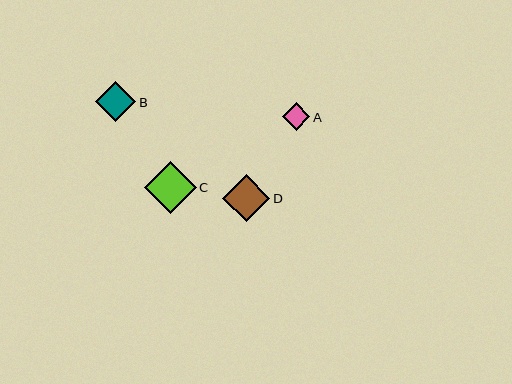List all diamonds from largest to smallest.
From largest to smallest: C, D, B, A.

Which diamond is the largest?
Diamond C is the largest with a size of approximately 52 pixels.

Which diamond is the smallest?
Diamond A is the smallest with a size of approximately 27 pixels.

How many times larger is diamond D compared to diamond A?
Diamond D is approximately 1.7 times the size of diamond A.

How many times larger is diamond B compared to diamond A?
Diamond B is approximately 1.5 times the size of diamond A.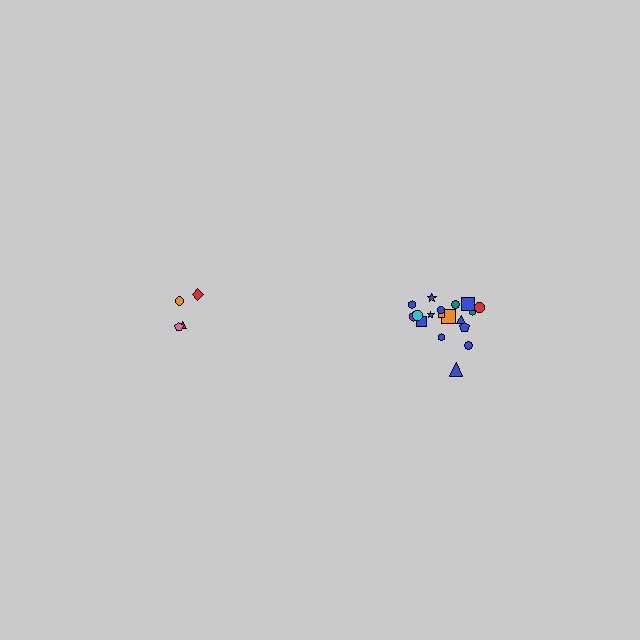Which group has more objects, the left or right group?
The right group.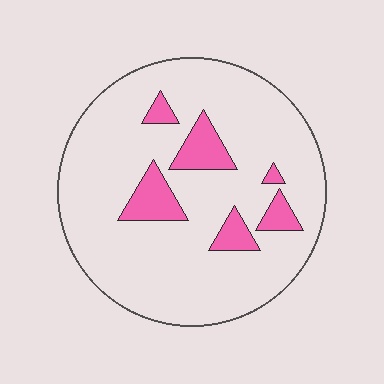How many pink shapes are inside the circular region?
6.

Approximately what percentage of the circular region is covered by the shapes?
Approximately 15%.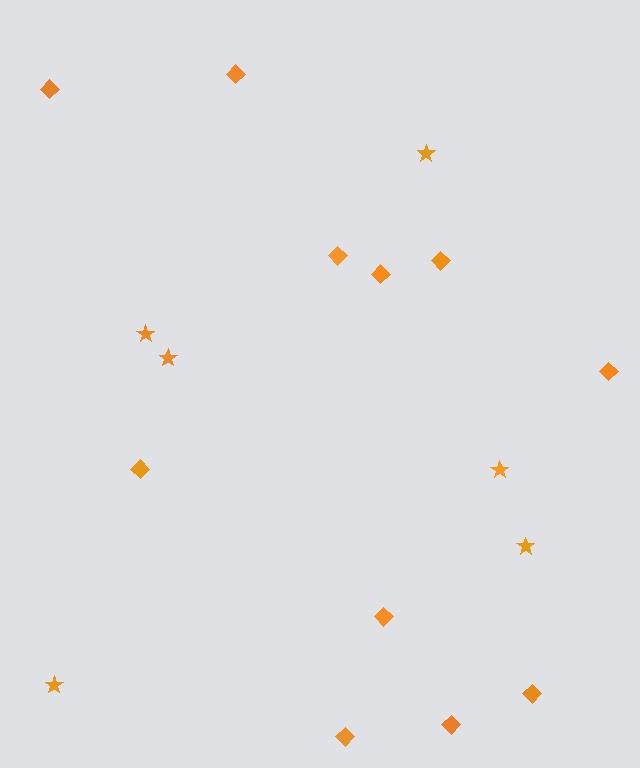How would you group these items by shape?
There are 2 groups: one group of diamonds (11) and one group of stars (6).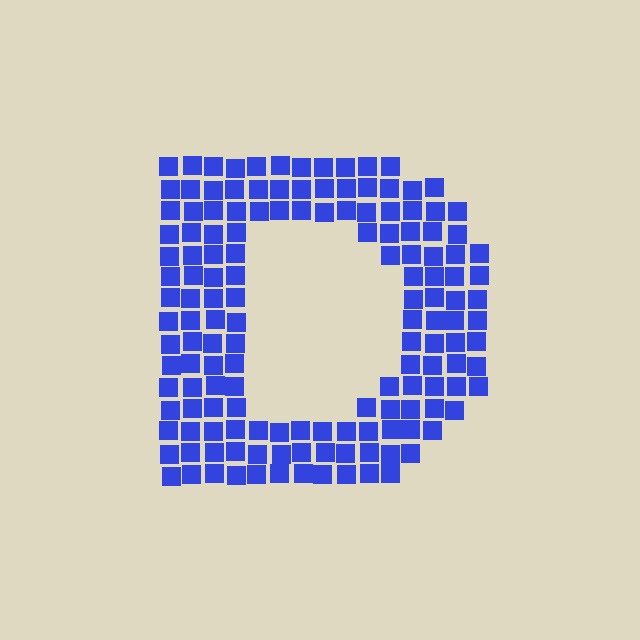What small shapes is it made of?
It is made of small squares.